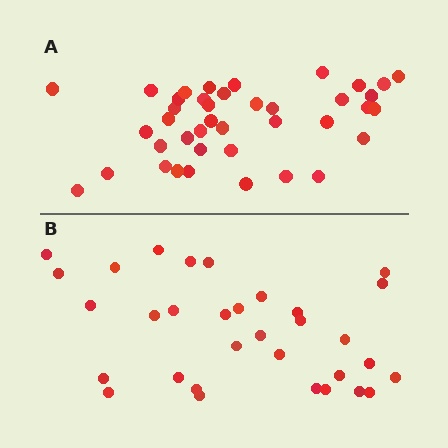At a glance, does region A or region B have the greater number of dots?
Region A (the top region) has more dots.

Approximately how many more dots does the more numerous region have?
Region A has roughly 8 or so more dots than region B.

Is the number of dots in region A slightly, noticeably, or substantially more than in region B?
Region A has noticeably more, but not dramatically so. The ratio is roughly 1.2 to 1.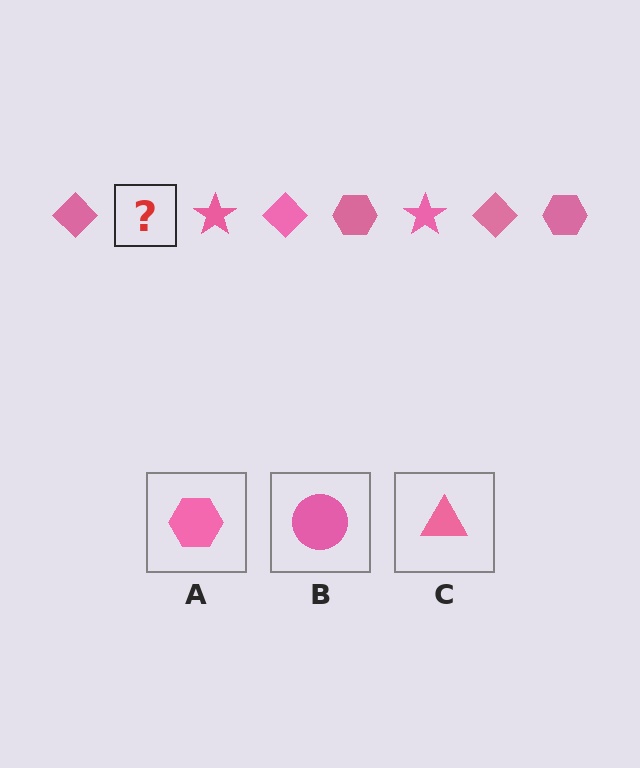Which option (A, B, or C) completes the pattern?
A.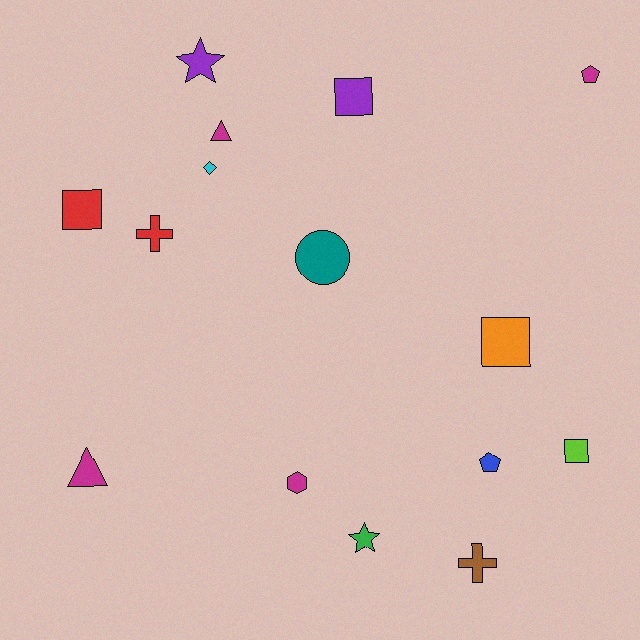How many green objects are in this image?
There is 1 green object.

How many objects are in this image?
There are 15 objects.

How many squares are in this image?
There are 4 squares.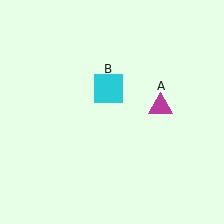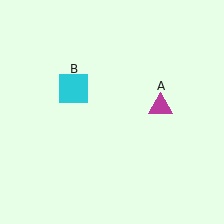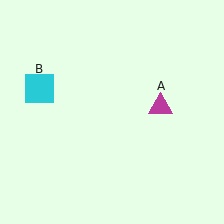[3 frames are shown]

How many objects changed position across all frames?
1 object changed position: cyan square (object B).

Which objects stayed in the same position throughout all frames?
Magenta triangle (object A) remained stationary.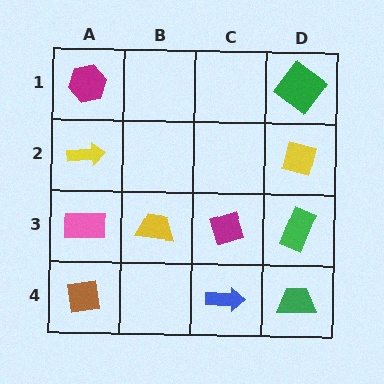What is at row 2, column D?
A yellow square.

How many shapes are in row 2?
2 shapes.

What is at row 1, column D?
A green diamond.